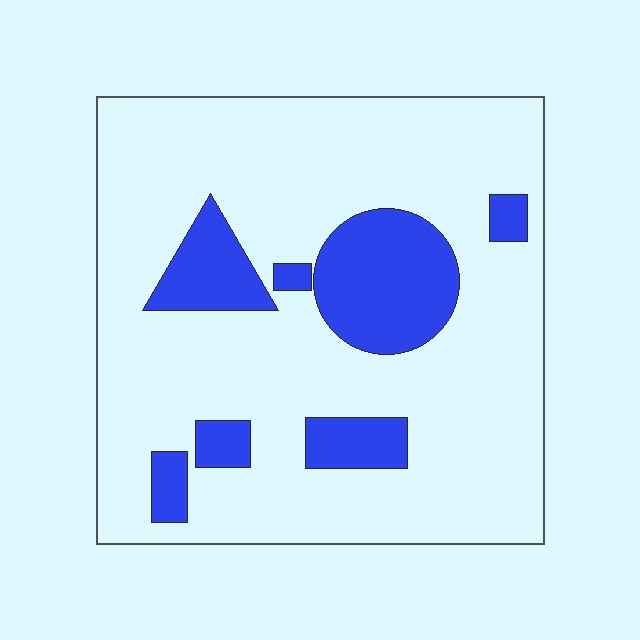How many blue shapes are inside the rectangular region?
7.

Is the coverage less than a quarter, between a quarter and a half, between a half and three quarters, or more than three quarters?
Less than a quarter.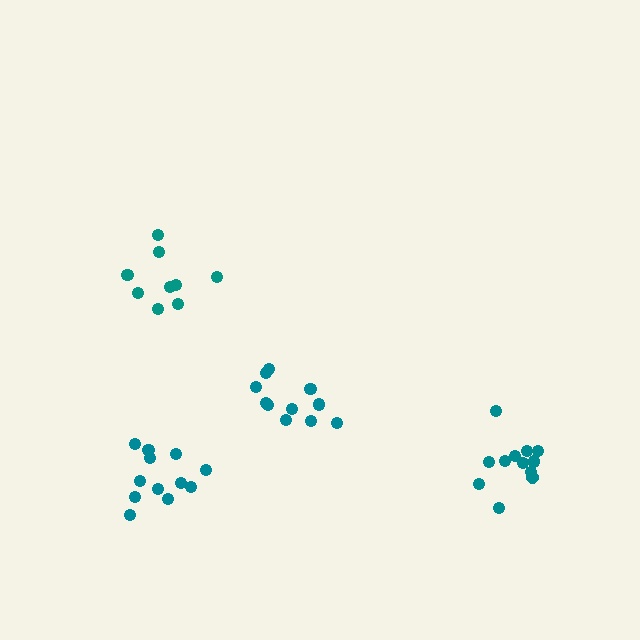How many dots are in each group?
Group 1: 13 dots, Group 2: 12 dots, Group 3: 9 dots, Group 4: 11 dots (45 total).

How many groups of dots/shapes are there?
There are 4 groups.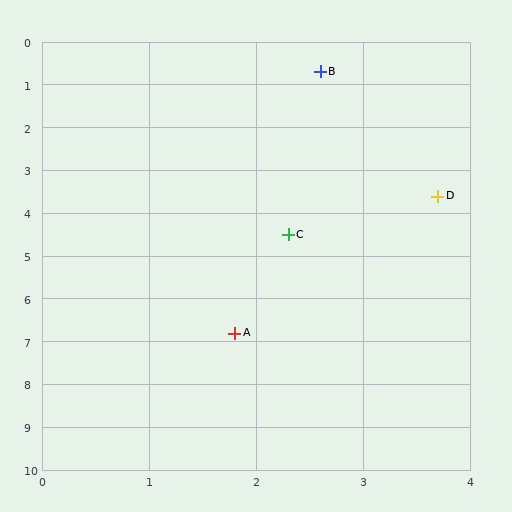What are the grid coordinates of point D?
Point D is at approximately (3.7, 3.6).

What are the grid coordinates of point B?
Point B is at approximately (2.6, 0.7).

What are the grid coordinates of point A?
Point A is at approximately (1.8, 6.8).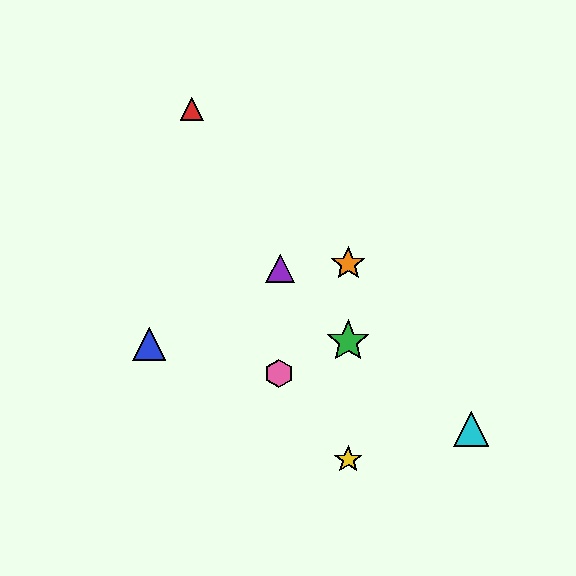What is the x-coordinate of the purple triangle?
The purple triangle is at x≈280.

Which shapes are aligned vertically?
The green star, the yellow star, the orange star are aligned vertically.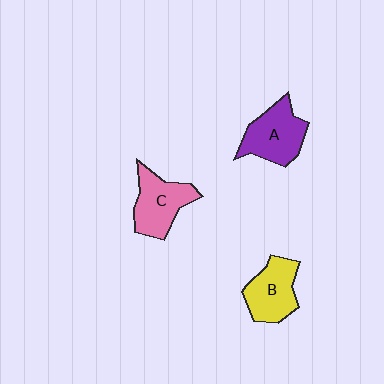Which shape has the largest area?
Shape A (purple).